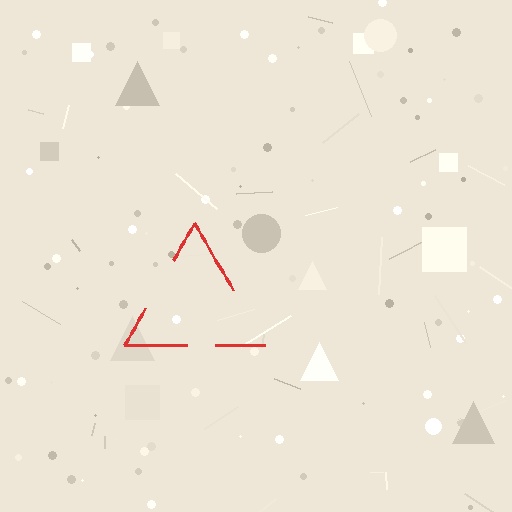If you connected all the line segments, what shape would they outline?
They would outline a triangle.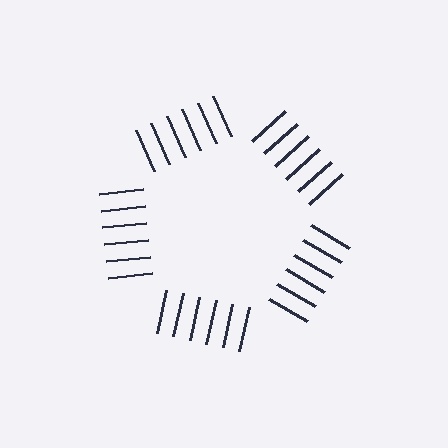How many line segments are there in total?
30 — 6 along each of the 5 edges.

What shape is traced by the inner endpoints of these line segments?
An illusory pentagon — the line segments terminate on its edges but no continuous stroke is drawn.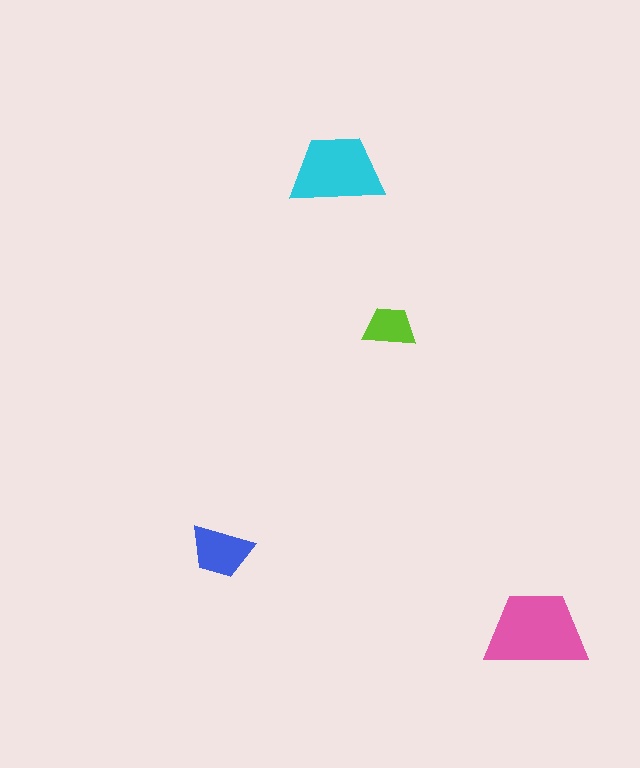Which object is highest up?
The cyan trapezoid is topmost.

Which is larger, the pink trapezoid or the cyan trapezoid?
The pink one.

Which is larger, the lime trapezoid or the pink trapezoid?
The pink one.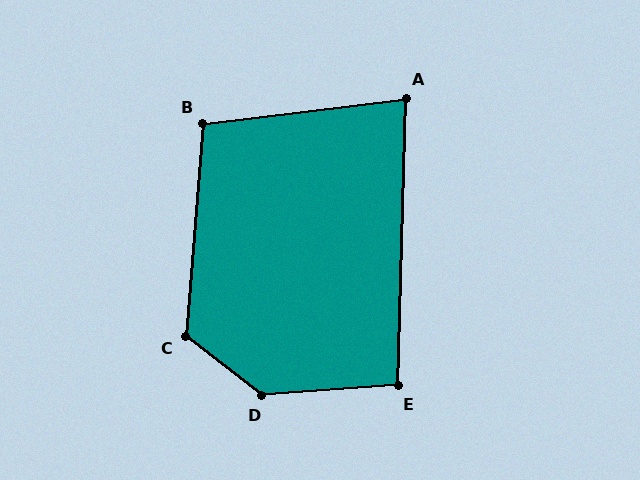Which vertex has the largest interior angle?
D, at approximately 139 degrees.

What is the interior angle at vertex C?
Approximately 123 degrees (obtuse).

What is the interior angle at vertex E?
Approximately 95 degrees (obtuse).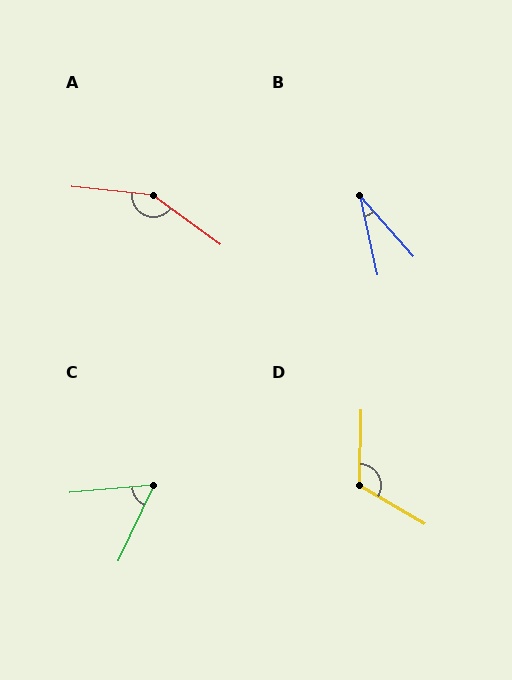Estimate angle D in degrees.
Approximately 119 degrees.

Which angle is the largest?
A, at approximately 150 degrees.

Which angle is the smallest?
B, at approximately 29 degrees.